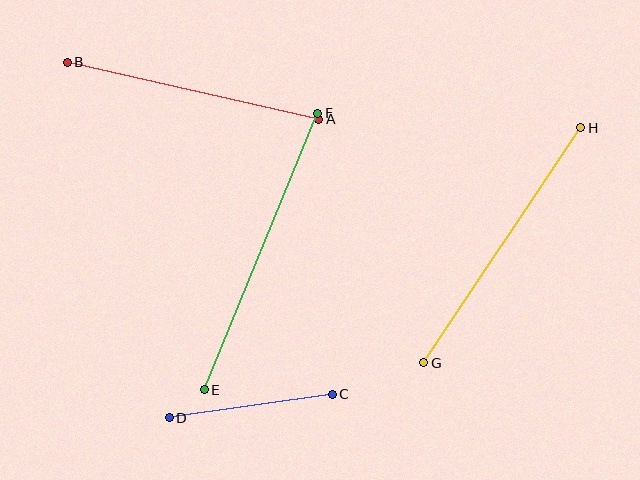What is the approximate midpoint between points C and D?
The midpoint is at approximately (251, 406) pixels.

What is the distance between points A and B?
The distance is approximately 258 pixels.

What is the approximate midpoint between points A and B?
The midpoint is at approximately (193, 91) pixels.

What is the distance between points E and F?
The distance is approximately 299 pixels.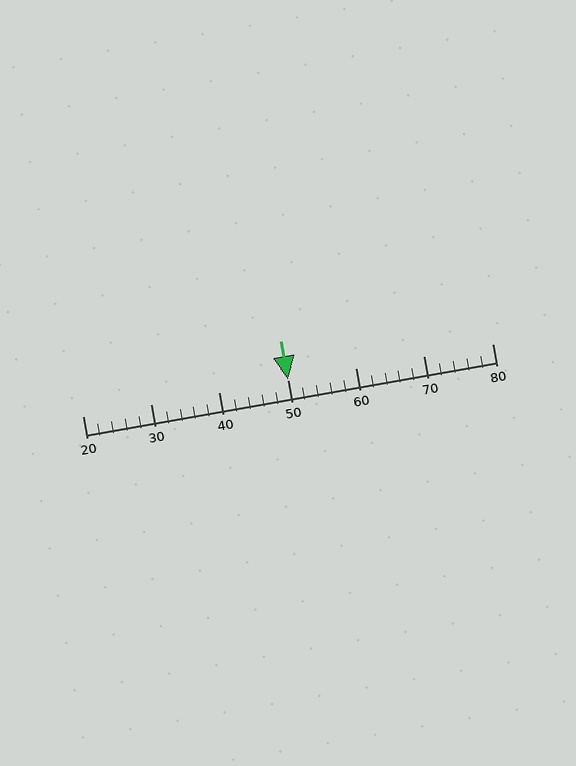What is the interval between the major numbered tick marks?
The major tick marks are spaced 10 units apart.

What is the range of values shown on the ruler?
The ruler shows values from 20 to 80.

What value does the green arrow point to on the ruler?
The green arrow points to approximately 50.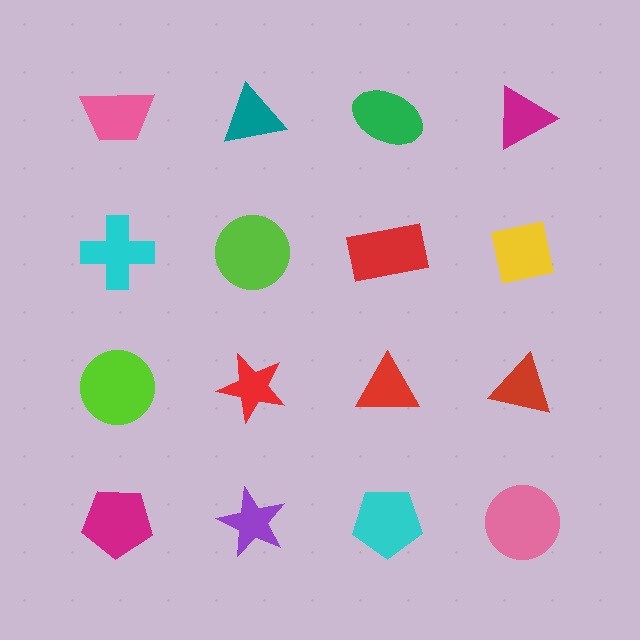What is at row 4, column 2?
A purple star.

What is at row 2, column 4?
A yellow square.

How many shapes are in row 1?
4 shapes.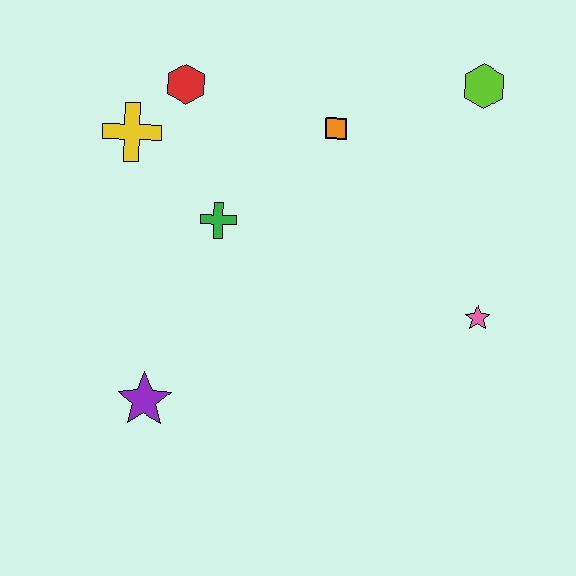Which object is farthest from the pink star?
The yellow cross is farthest from the pink star.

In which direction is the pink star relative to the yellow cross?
The pink star is to the right of the yellow cross.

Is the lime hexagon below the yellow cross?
No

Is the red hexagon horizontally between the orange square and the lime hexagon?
No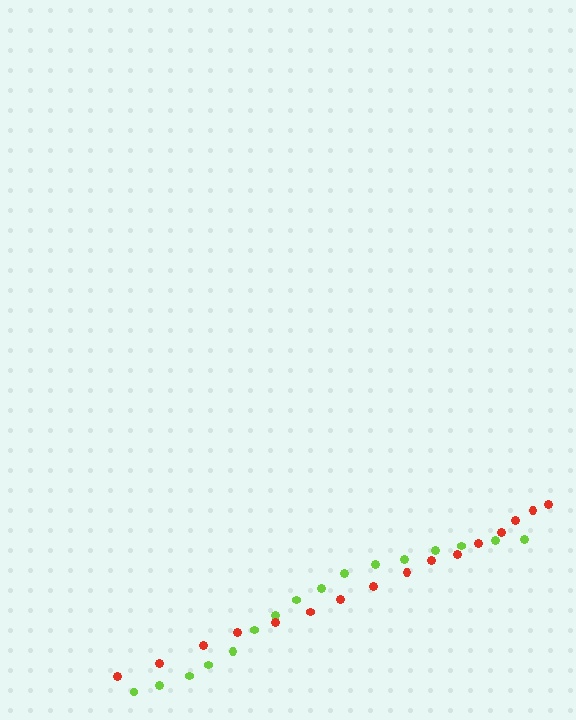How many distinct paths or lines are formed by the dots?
There are 2 distinct paths.